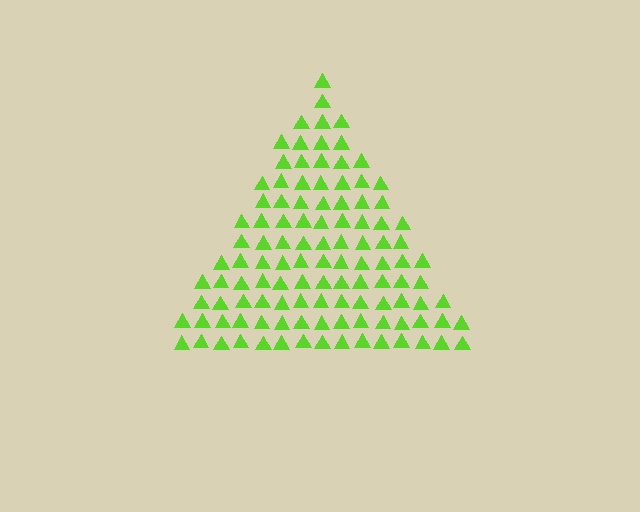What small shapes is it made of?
It is made of small triangles.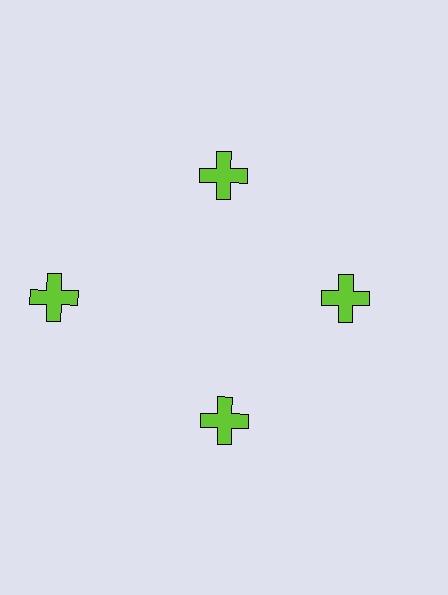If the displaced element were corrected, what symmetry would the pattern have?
It would have 4-fold rotational symmetry — the pattern would map onto itself every 90 degrees.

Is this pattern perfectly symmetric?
No. The 4 lime crosses are arranged in a ring, but one element near the 9 o'clock position is pushed outward from the center, breaking the 4-fold rotational symmetry.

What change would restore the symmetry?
The symmetry would be restored by moving it inward, back onto the ring so that all 4 crosses sit at equal angles and equal distance from the center.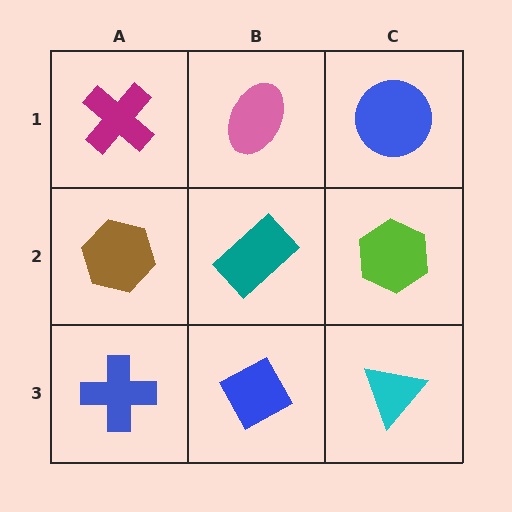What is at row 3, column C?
A cyan triangle.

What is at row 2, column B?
A teal rectangle.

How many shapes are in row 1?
3 shapes.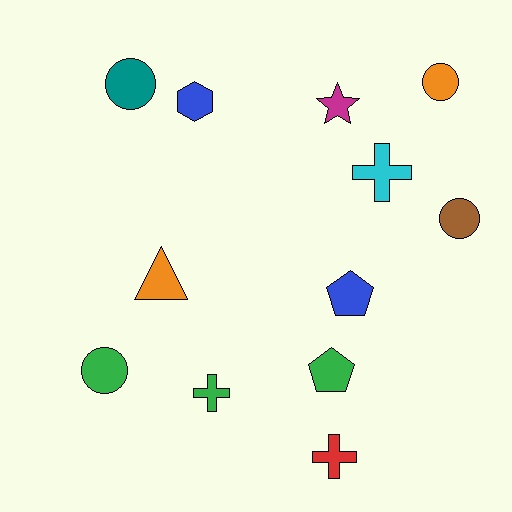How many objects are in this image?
There are 12 objects.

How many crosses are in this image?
There are 3 crosses.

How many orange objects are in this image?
There are 2 orange objects.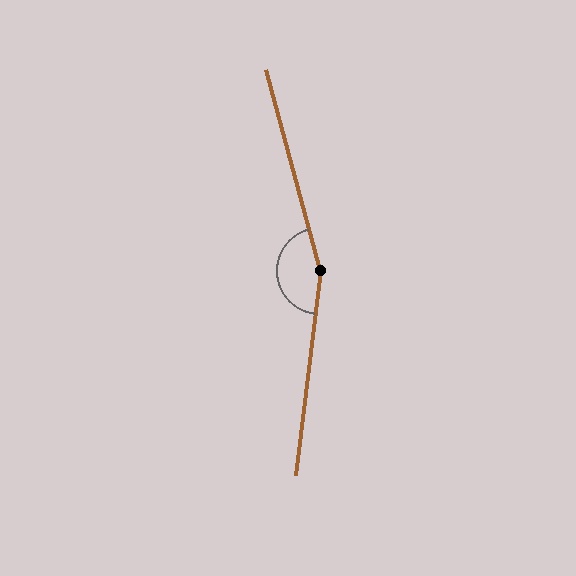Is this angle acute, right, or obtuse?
It is obtuse.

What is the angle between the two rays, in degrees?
Approximately 158 degrees.